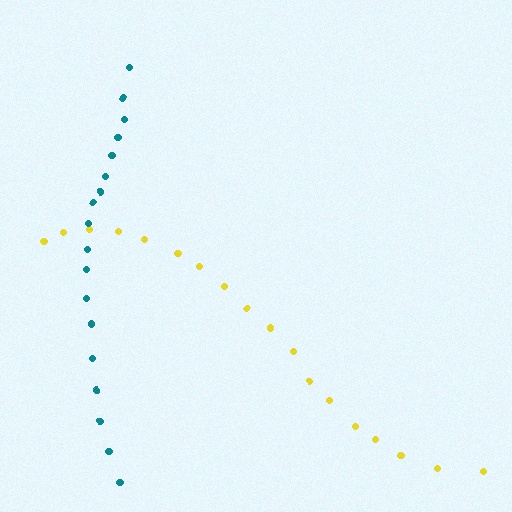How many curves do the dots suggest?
There are 2 distinct paths.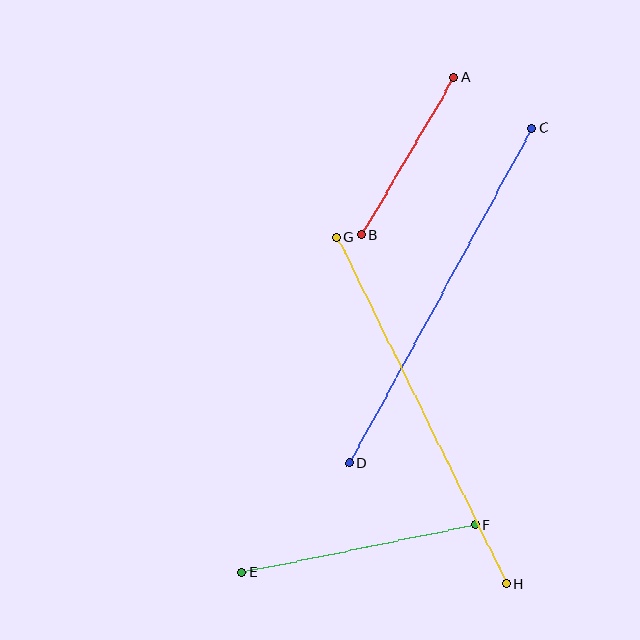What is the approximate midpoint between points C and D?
The midpoint is at approximately (440, 296) pixels.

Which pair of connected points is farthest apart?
Points G and H are farthest apart.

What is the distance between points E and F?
The distance is approximately 238 pixels.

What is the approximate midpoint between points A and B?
The midpoint is at approximately (408, 156) pixels.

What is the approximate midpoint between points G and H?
The midpoint is at approximately (422, 411) pixels.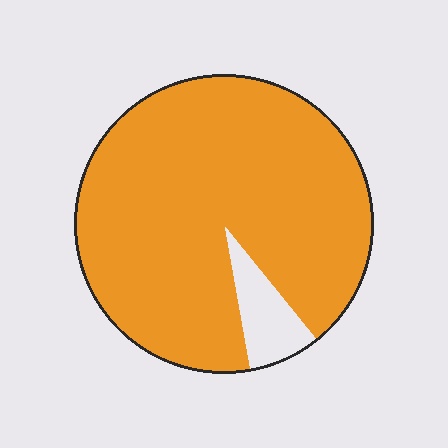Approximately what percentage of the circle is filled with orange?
Approximately 90%.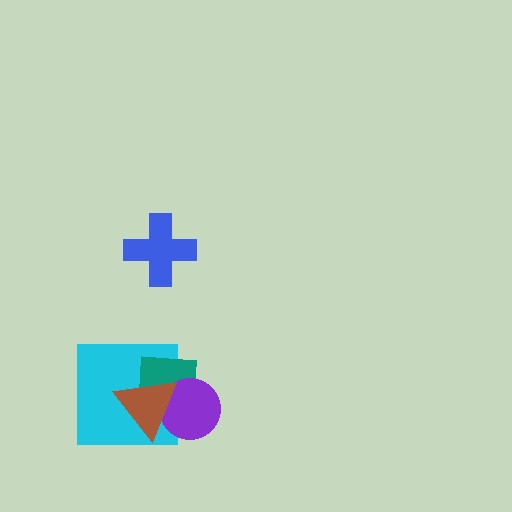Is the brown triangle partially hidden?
No, no other shape covers it.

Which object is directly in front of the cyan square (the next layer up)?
The teal square is directly in front of the cyan square.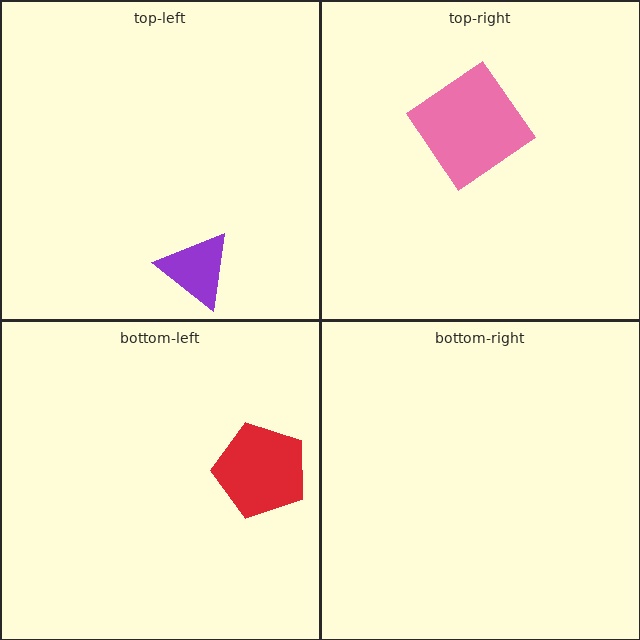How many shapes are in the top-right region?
1.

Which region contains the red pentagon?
The bottom-left region.